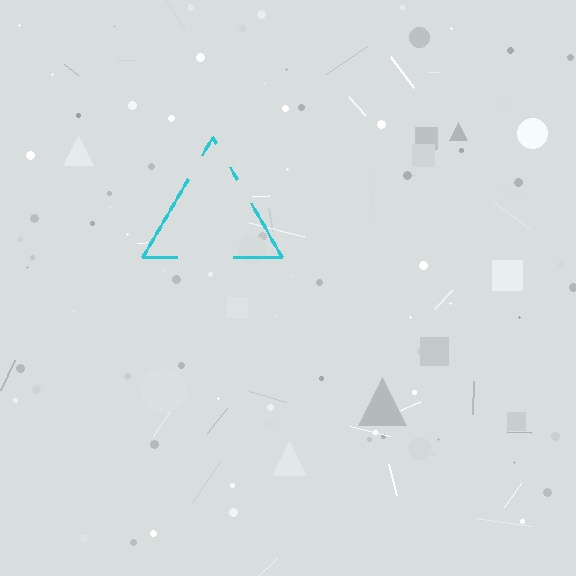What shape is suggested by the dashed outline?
The dashed outline suggests a triangle.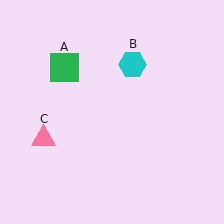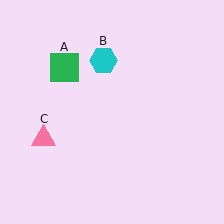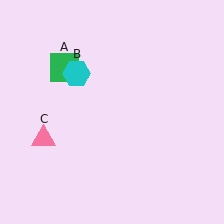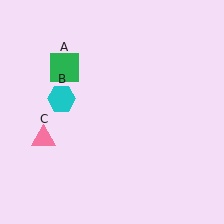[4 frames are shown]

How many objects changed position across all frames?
1 object changed position: cyan hexagon (object B).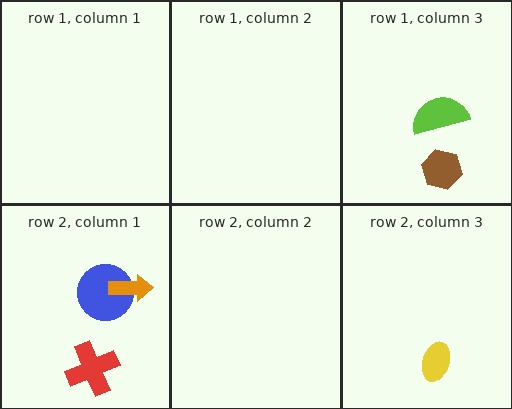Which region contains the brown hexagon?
The row 1, column 3 region.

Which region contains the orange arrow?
The row 2, column 1 region.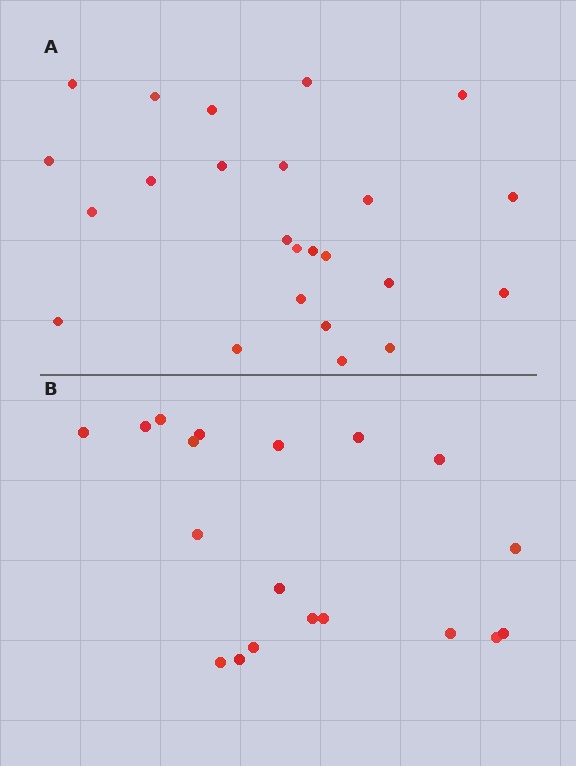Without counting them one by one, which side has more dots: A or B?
Region A (the top region) has more dots.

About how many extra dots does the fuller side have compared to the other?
Region A has about 5 more dots than region B.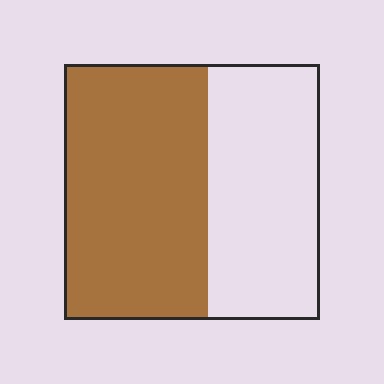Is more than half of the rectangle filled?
Yes.